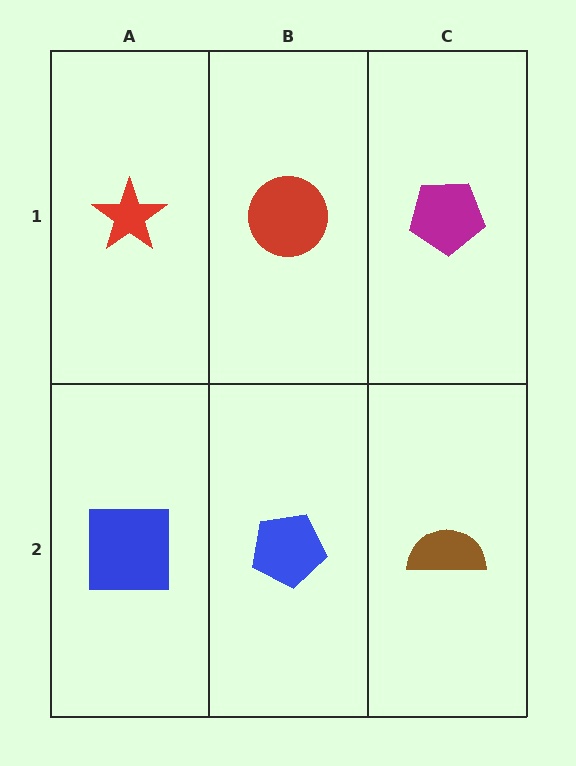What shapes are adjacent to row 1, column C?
A brown semicircle (row 2, column C), a red circle (row 1, column B).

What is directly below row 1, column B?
A blue pentagon.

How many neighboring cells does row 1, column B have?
3.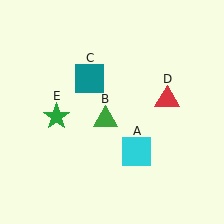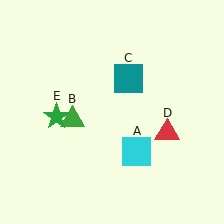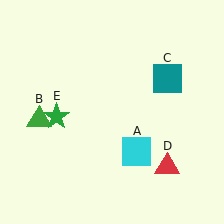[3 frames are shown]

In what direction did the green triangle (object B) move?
The green triangle (object B) moved left.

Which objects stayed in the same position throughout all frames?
Cyan square (object A) and green star (object E) remained stationary.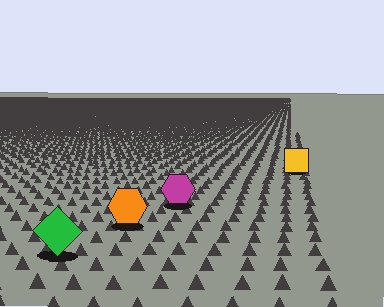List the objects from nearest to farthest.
From nearest to farthest: the green diamond, the orange hexagon, the magenta hexagon, the yellow square.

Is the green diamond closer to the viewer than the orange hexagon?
Yes. The green diamond is closer — you can tell from the texture gradient: the ground texture is coarser near it.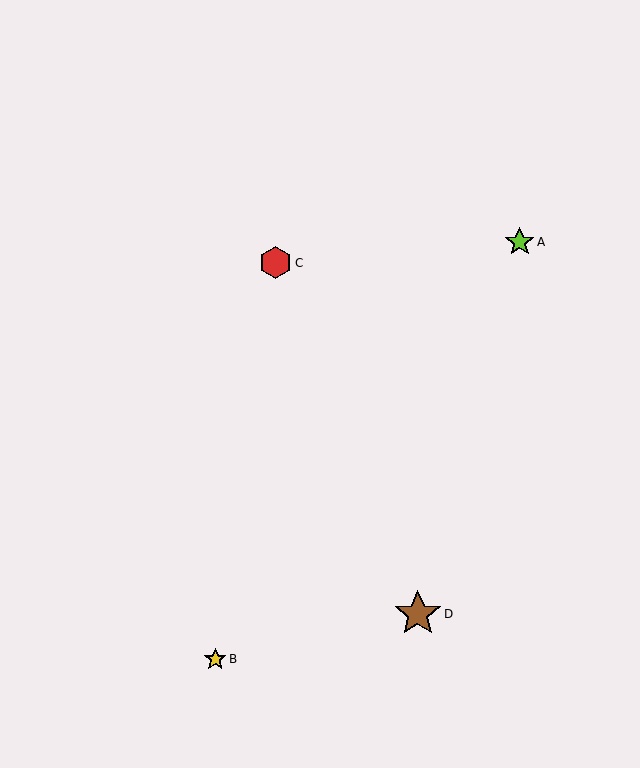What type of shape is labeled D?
Shape D is a brown star.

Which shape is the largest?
The brown star (labeled D) is the largest.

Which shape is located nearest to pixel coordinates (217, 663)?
The yellow star (labeled B) at (215, 659) is nearest to that location.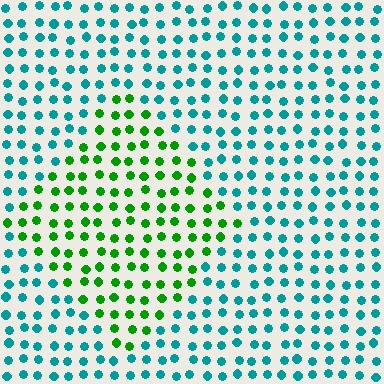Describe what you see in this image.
The image is filled with small teal elements in a uniform arrangement. A diamond-shaped region is visible where the elements are tinted to a slightly different hue, forming a subtle color boundary.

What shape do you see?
I see a diamond.